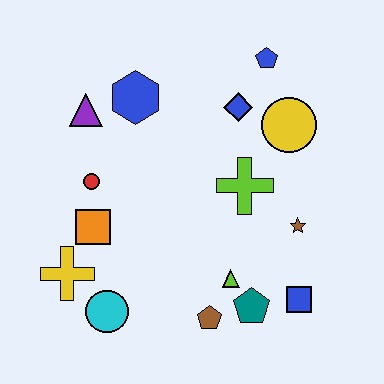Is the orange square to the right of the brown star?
No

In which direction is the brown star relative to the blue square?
The brown star is above the blue square.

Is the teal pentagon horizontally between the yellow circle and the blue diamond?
Yes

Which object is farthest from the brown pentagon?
The blue pentagon is farthest from the brown pentagon.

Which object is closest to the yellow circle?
The blue diamond is closest to the yellow circle.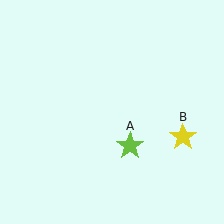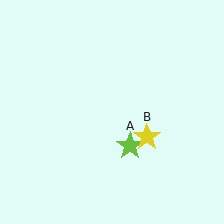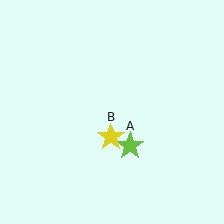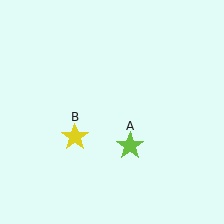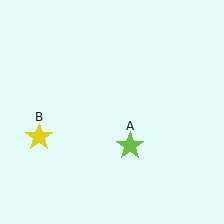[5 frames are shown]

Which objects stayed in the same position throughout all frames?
Lime star (object A) remained stationary.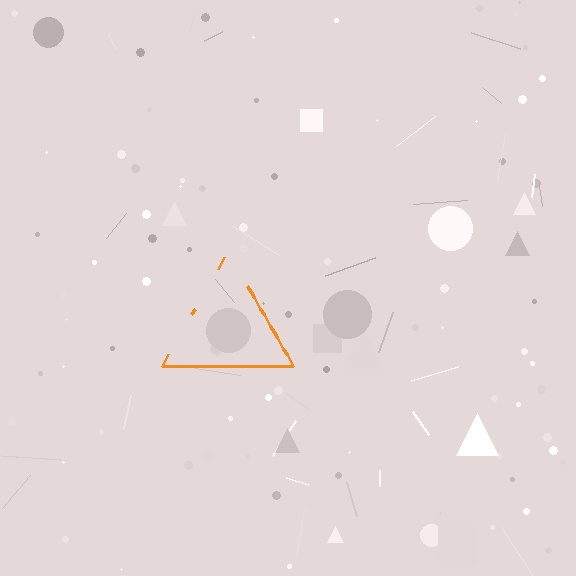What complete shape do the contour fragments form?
The contour fragments form a triangle.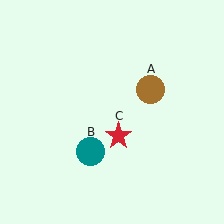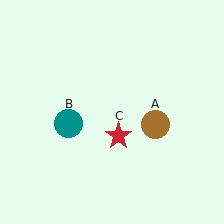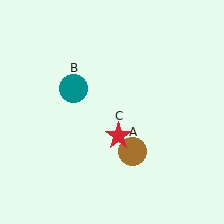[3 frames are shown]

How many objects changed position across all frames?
2 objects changed position: brown circle (object A), teal circle (object B).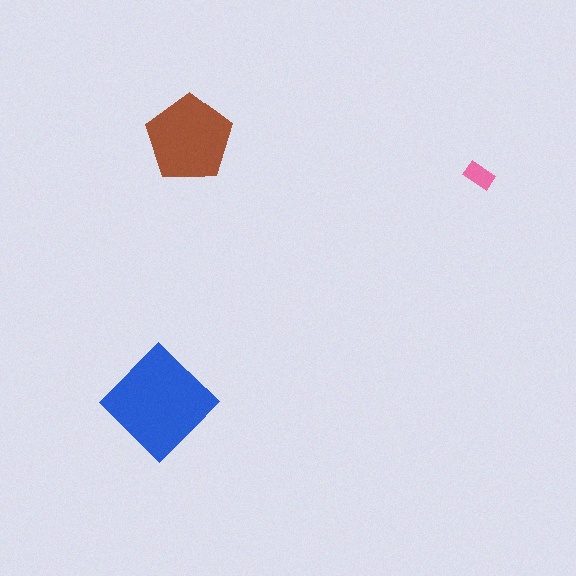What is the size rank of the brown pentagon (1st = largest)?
2nd.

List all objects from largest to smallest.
The blue diamond, the brown pentagon, the pink rectangle.